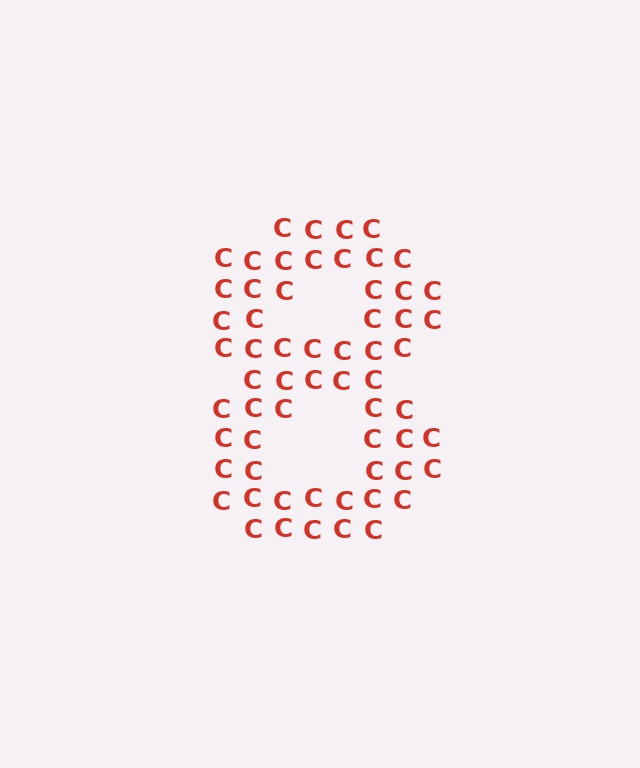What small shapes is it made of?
It is made of small letter C's.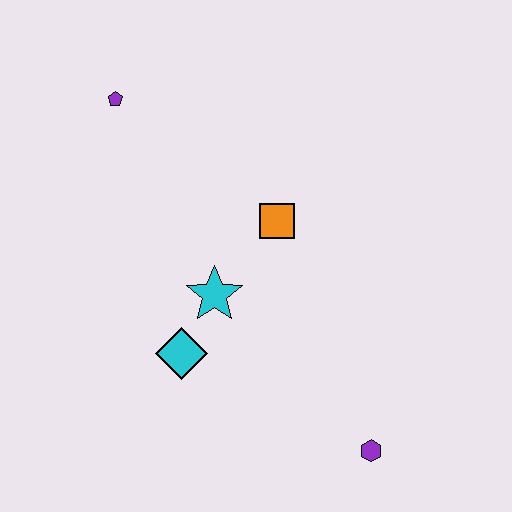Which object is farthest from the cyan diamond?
The purple pentagon is farthest from the cyan diamond.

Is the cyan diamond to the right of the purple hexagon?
No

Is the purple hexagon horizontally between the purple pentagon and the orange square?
No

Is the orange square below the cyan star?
No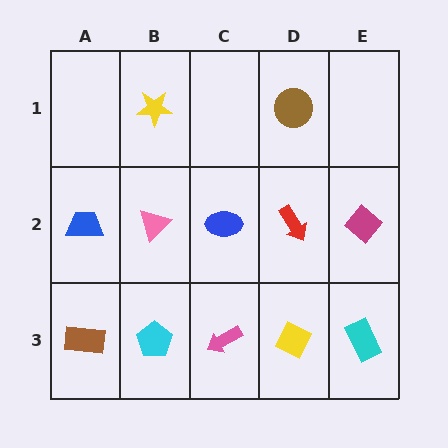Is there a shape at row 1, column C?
No, that cell is empty.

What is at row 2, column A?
A blue trapezoid.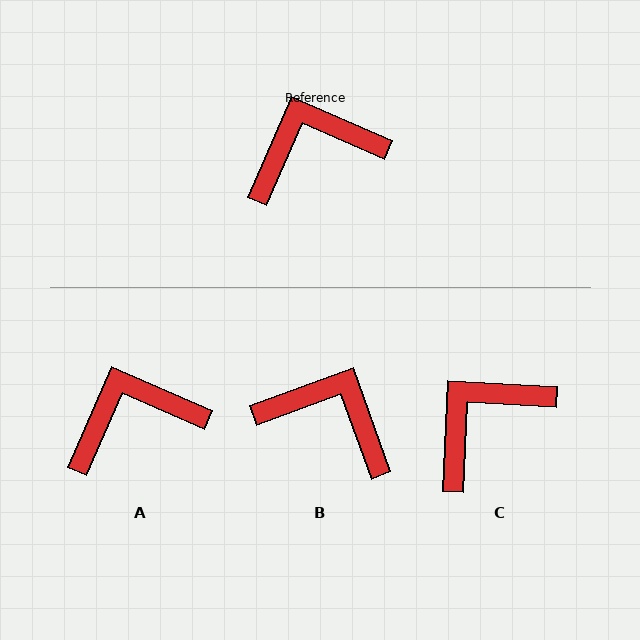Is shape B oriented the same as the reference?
No, it is off by about 47 degrees.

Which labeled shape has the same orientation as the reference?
A.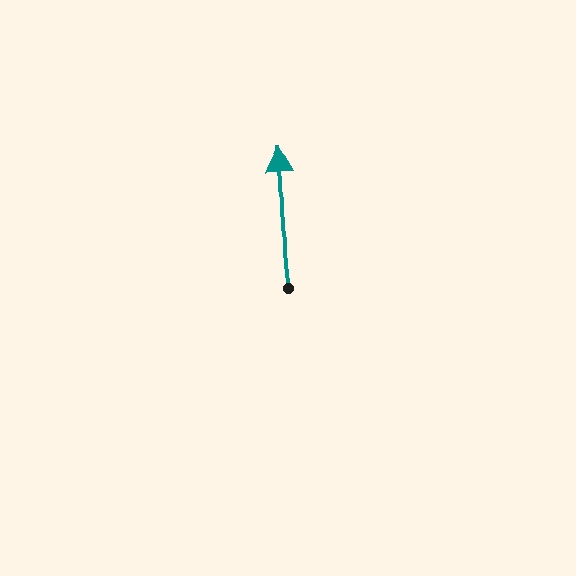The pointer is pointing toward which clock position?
Roughly 12 o'clock.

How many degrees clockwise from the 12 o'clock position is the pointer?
Approximately 357 degrees.